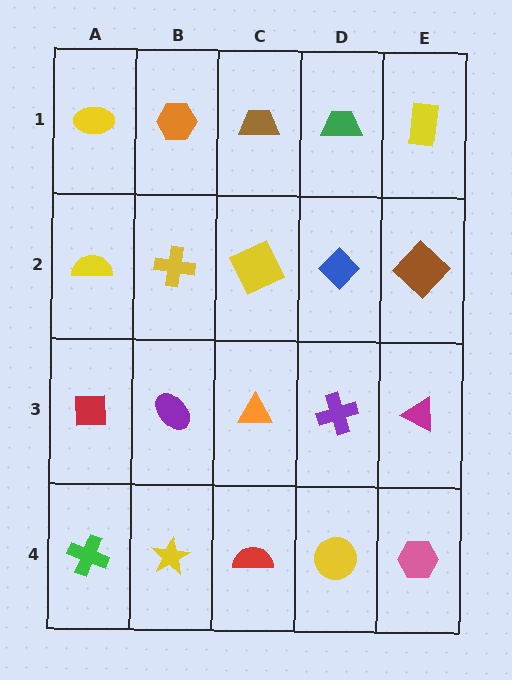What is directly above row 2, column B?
An orange hexagon.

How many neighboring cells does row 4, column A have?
2.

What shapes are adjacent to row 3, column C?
A yellow square (row 2, column C), a red semicircle (row 4, column C), a purple ellipse (row 3, column B), a purple cross (row 3, column D).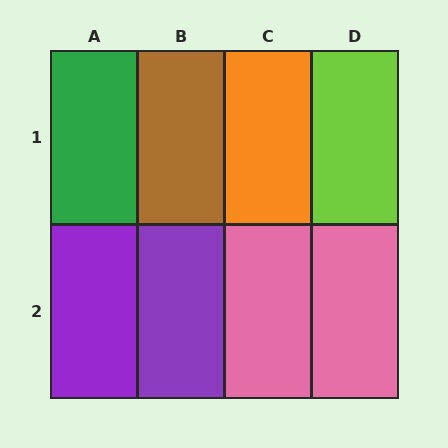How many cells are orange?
1 cell is orange.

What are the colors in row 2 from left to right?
Purple, purple, pink, pink.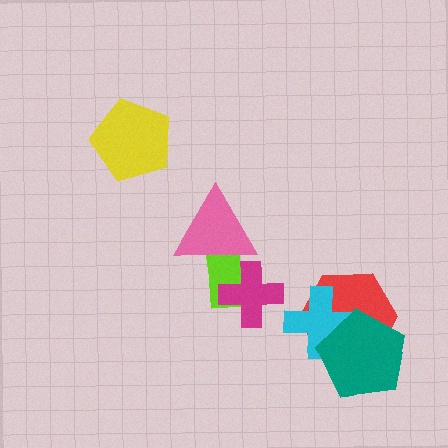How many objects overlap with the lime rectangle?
2 objects overlap with the lime rectangle.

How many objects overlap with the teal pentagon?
2 objects overlap with the teal pentagon.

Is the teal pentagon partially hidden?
No, no other shape covers it.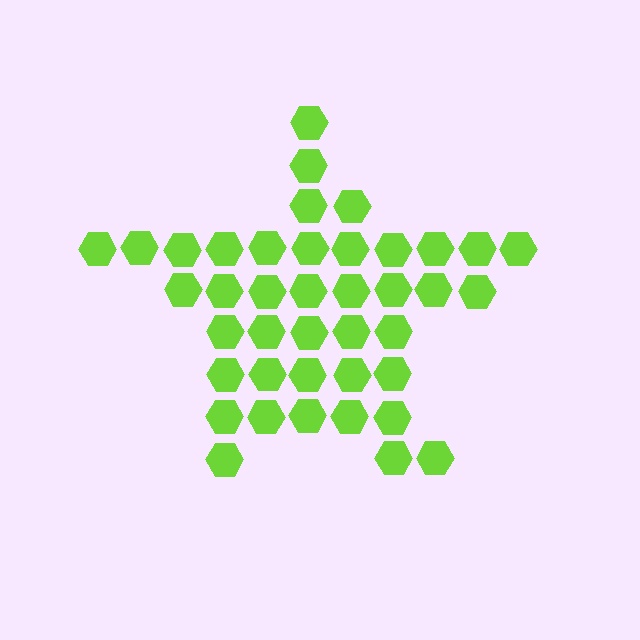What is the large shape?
The large shape is a star.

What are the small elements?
The small elements are hexagons.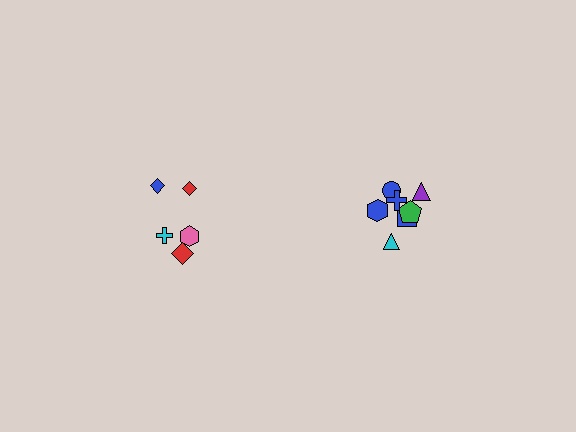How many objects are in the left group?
There are 5 objects.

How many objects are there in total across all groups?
There are 12 objects.